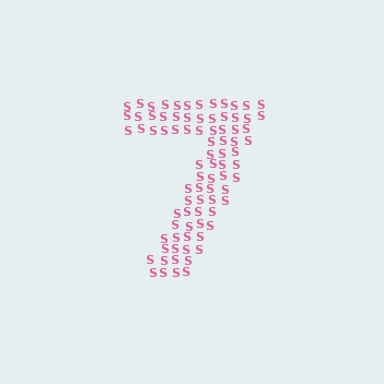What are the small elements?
The small elements are letter S's.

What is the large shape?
The large shape is the digit 7.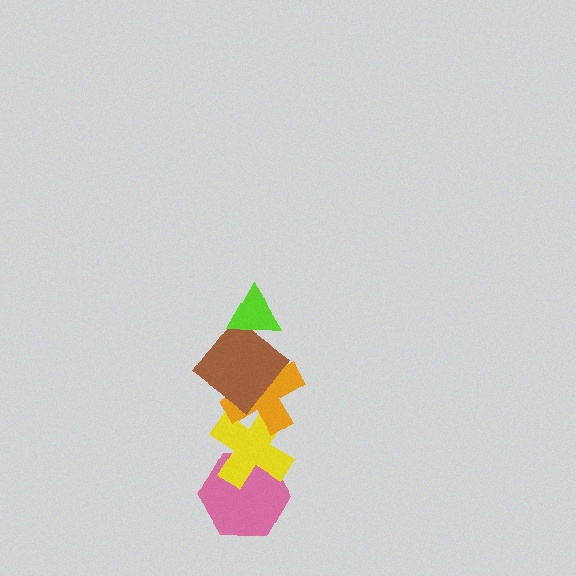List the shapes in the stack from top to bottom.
From top to bottom: the lime triangle, the brown diamond, the orange cross, the yellow cross, the pink hexagon.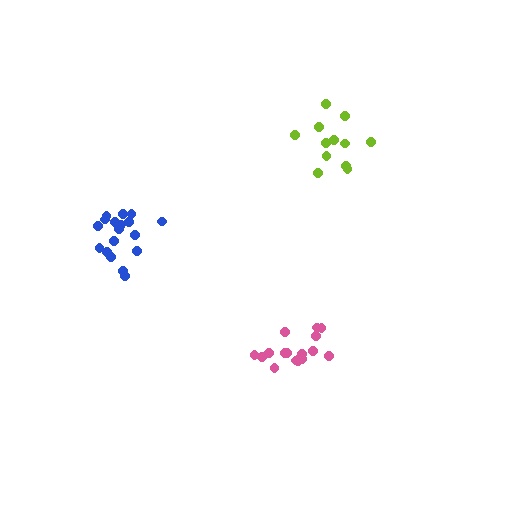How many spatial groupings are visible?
There are 3 spatial groupings.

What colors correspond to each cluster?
The clusters are colored: blue, pink, lime.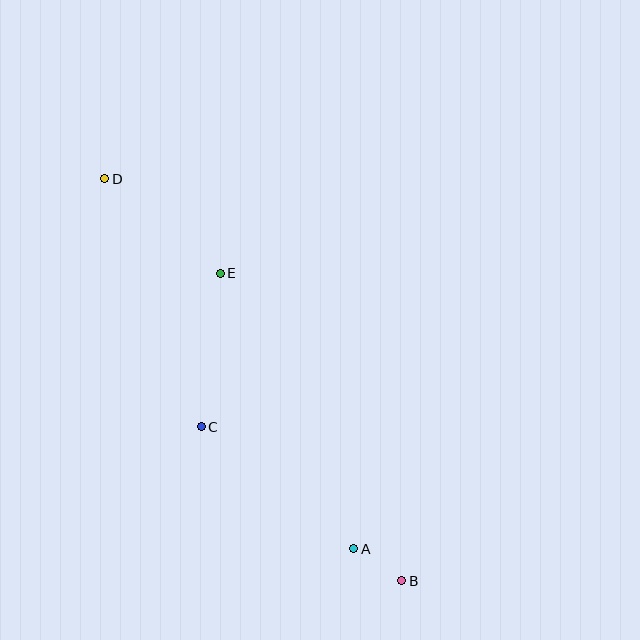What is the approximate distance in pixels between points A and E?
The distance between A and E is approximately 307 pixels.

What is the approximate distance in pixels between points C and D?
The distance between C and D is approximately 266 pixels.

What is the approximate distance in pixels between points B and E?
The distance between B and E is approximately 357 pixels.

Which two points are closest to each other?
Points A and B are closest to each other.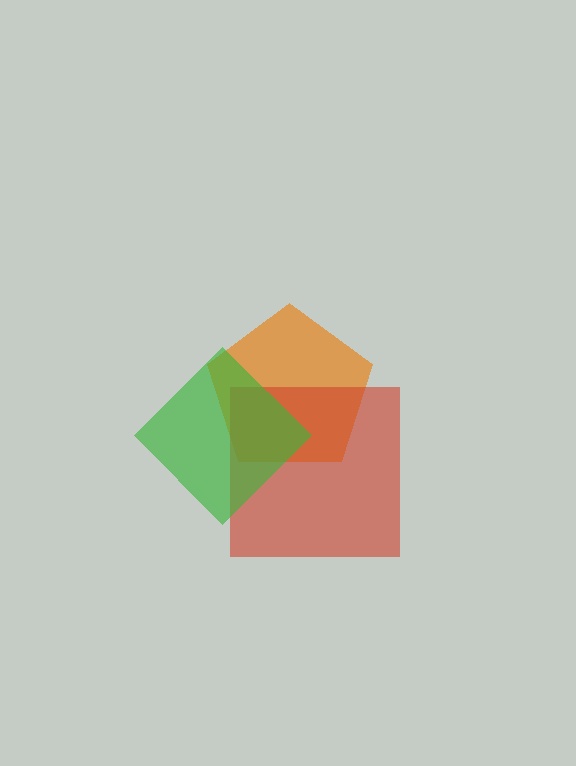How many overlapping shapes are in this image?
There are 3 overlapping shapes in the image.